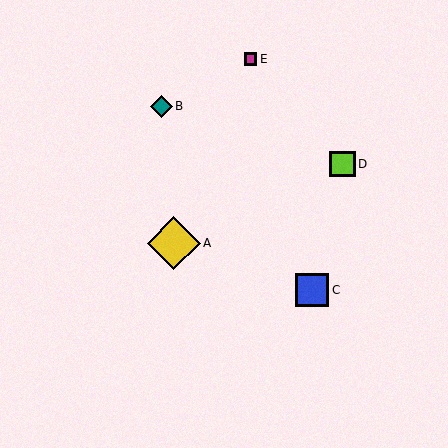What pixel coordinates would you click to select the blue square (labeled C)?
Click at (312, 290) to select the blue square C.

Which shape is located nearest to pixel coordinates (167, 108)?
The teal diamond (labeled B) at (162, 106) is nearest to that location.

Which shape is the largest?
The yellow diamond (labeled A) is the largest.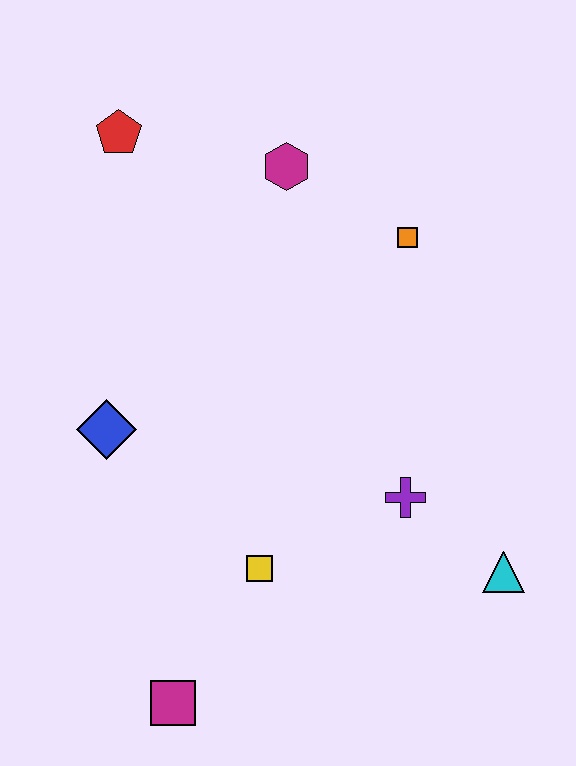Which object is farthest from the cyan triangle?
The red pentagon is farthest from the cyan triangle.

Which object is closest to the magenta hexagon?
The orange square is closest to the magenta hexagon.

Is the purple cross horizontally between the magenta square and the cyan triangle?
Yes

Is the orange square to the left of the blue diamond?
No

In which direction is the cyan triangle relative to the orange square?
The cyan triangle is below the orange square.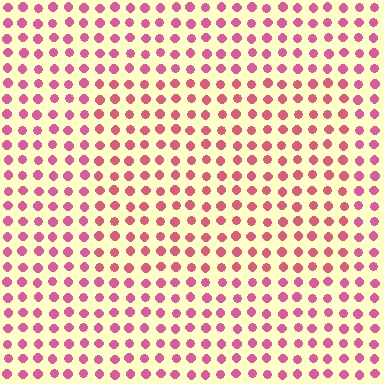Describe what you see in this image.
The image is filled with small pink elements in a uniform arrangement. A rectangle-shaped region is visible where the elements are tinted to a slightly different hue, forming a subtle color boundary.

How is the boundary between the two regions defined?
The boundary is defined purely by a slight shift in hue (about 16 degrees). Spacing, size, and orientation are identical on both sides.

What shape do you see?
I see a rectangle.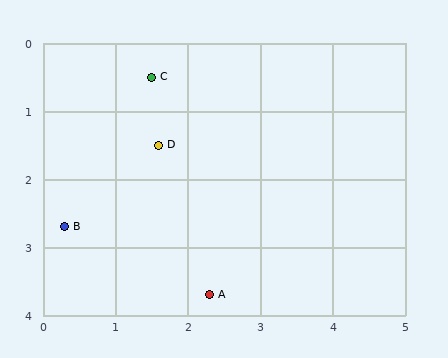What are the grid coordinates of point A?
Point A is at approximately (2.3, 3.7).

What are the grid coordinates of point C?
Point C is at approximately (1.5, 0.5).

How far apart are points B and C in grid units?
Points B and C are about 2.5 grid units apart.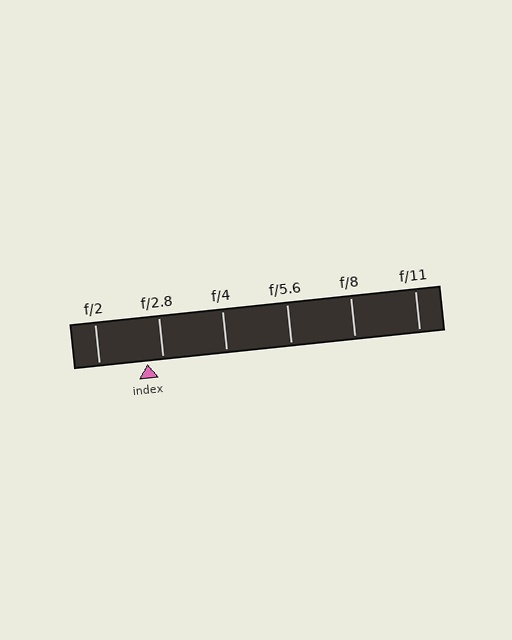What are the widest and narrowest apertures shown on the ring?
The widest aperture shown is f/2 and the narrowest is f/11.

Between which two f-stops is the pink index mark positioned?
The index mark is between f/2 and f/2.8.